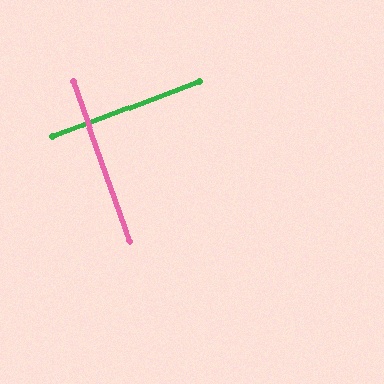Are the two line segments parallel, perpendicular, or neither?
Perpendicular — they meet at approximately 89°.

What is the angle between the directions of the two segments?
Approximately 89 degrees.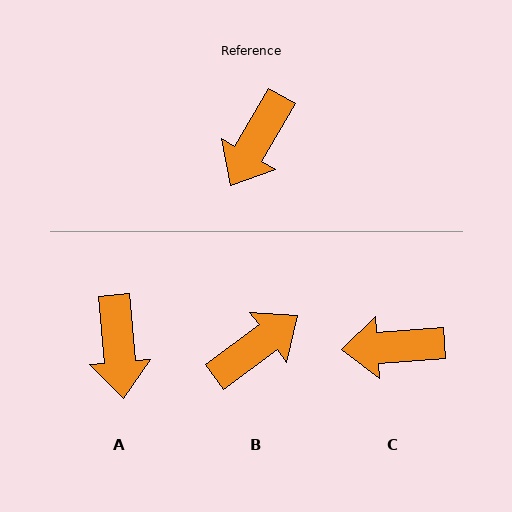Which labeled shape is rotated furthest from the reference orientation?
B, about 156 degrees away.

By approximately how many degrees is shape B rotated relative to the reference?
Approximately 156 degrees counter-clockwise.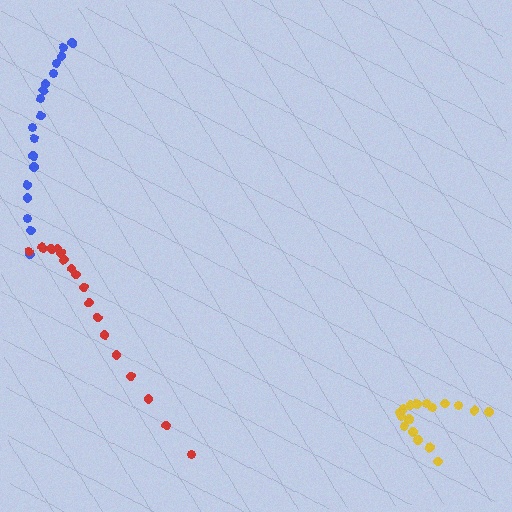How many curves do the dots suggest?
There are 3 distinct paths.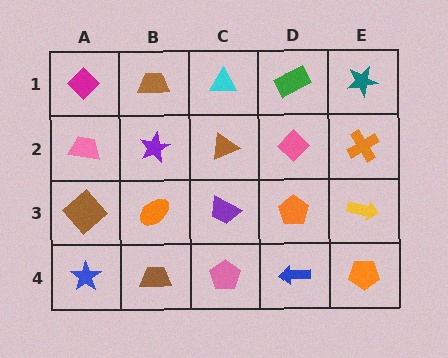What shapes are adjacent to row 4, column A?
A brown diamond (row 3, column A), a brown trapezoid (row 4, column B).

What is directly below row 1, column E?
An orange cross.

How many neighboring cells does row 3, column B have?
4.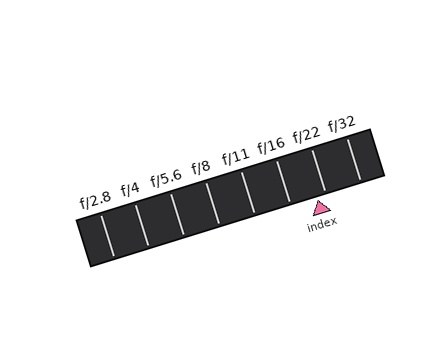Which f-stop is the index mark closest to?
The index mark is closest to f/22.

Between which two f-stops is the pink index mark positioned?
The index mark is between f/16 and f/22.